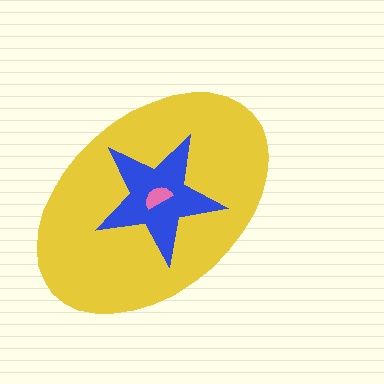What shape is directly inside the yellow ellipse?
The blue star.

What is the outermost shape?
The yellow ellipse.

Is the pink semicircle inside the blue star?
Yes.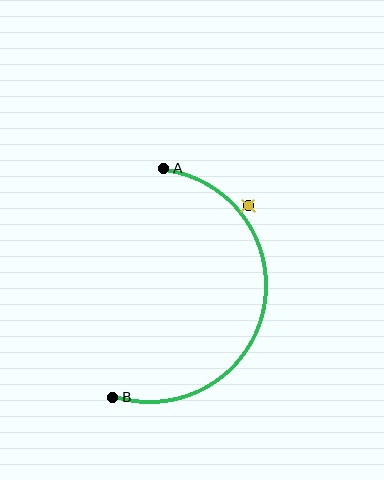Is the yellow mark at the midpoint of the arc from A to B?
No — the yellow mark does not lie on the arc at all. It sits slightly outside the curve.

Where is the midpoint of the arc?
The arc midpoint is the point on the curve farthest from the straight line joining A and B. It sits to the right of that line.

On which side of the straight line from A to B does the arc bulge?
The arc bulges to the right of the straight line connecting A and B.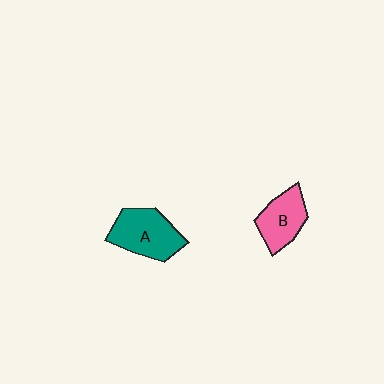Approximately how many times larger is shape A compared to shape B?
Approximately 1.3 times.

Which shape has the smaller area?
Shape B (pink).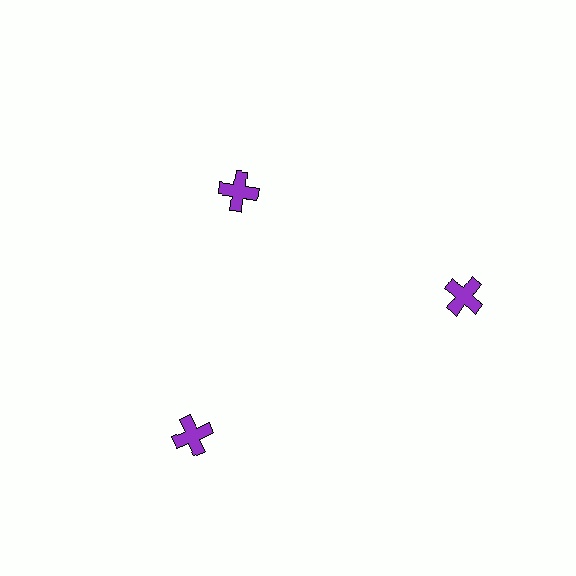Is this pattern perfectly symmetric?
No. The 3 purple crosses are arranged in a ring, but one element near the 11 o'clock position is pulled inward toward the center, breaking the 3-fold rotational symmetry.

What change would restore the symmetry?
The symmetry would be restored by moving it outward, back onto the ring so that all 3 crosses sit at equal angles and equal distance from the center.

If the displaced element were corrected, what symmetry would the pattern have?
It would have 3-fold rotational symmetry — the pattern would map onto itself every 120 degrees.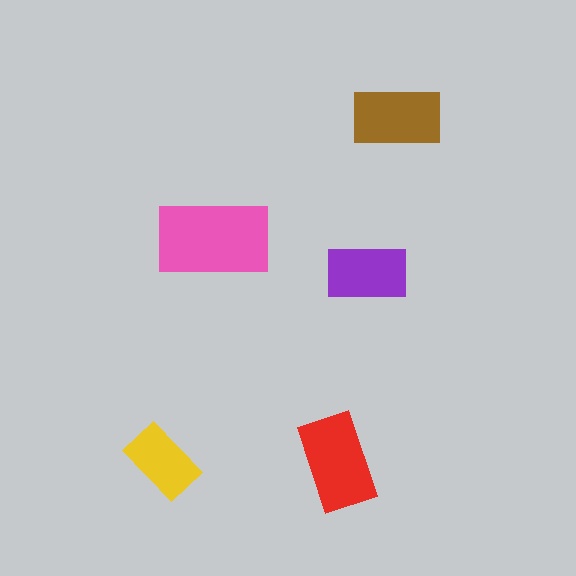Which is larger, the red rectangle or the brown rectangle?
The red one.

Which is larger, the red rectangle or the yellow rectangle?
The red one.